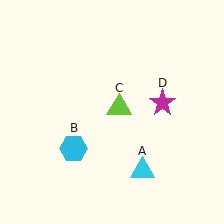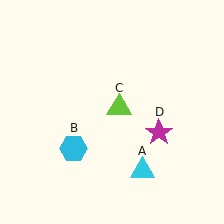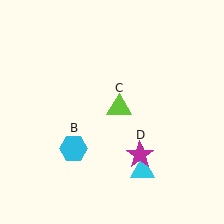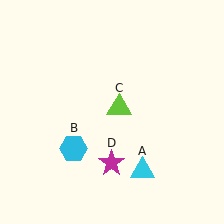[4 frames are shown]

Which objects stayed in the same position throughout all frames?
Cyan triangle (object A) and cyan hexagon (object B) and lime triangle (object C) remained stationary.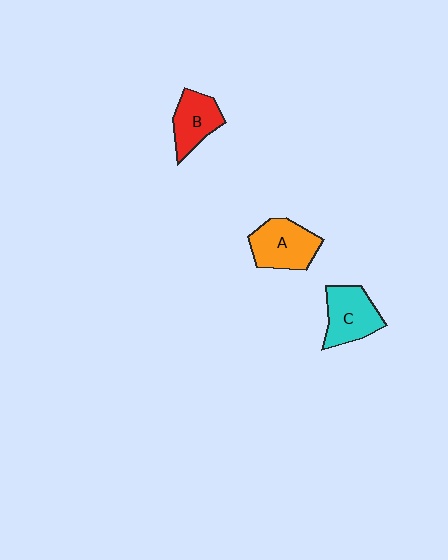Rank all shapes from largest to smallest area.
From largest to smallest: A (orange), C (cyan), B (red).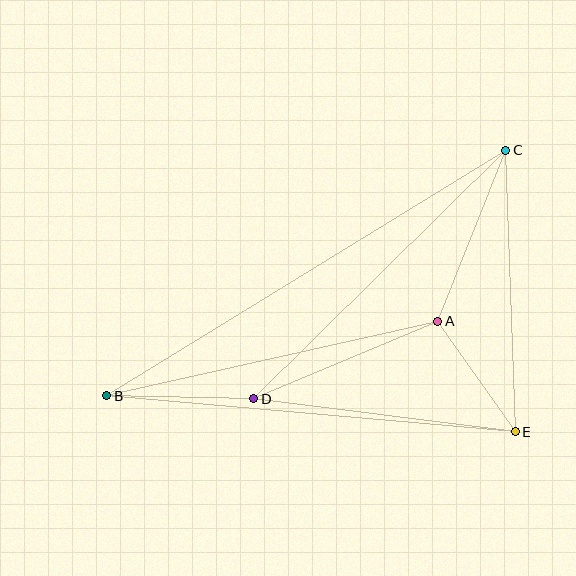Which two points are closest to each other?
Points A and E are closest to each other.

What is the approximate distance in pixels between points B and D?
The distance between B and D is approximately 147 pixels.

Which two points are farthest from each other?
Points B and C are farthest from each other.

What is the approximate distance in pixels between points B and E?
The distance between B and E is approximately 410 pixels.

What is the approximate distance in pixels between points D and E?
The distance between D and E is approximately 263 pixels.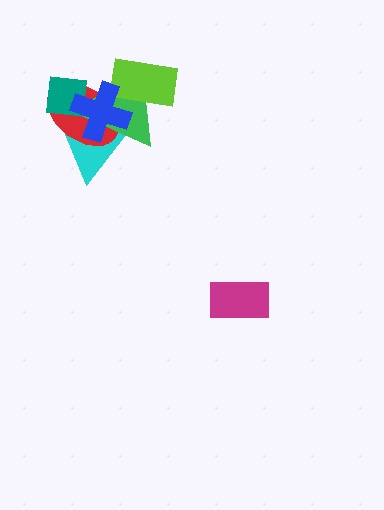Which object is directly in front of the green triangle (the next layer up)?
The lime rectangle is directly in front of the green triangle.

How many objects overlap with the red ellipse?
4 objects overlap with the red ellipse.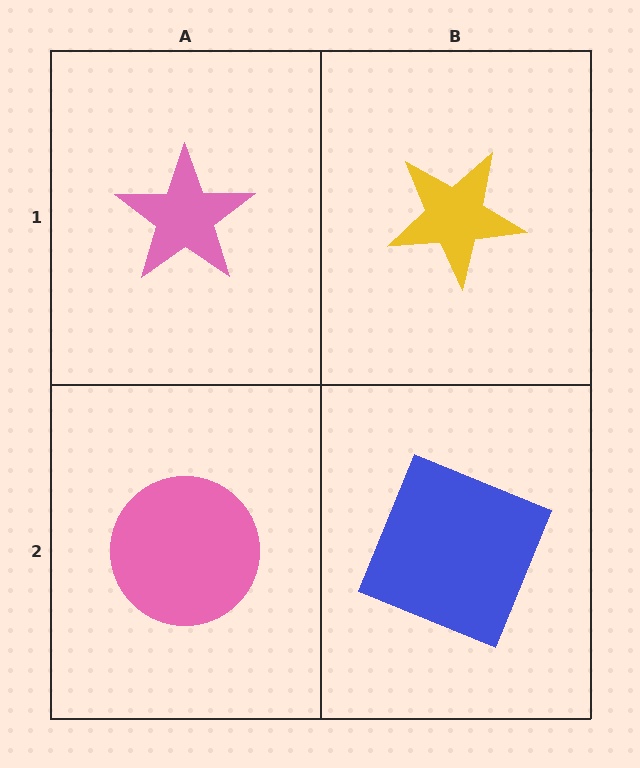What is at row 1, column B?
A yellow star.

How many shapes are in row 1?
2 shapes.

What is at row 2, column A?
A pink circle.